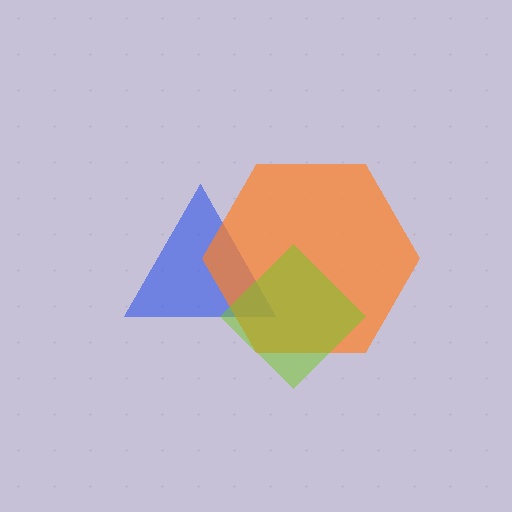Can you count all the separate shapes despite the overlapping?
Yes, there are 3 separate shapes.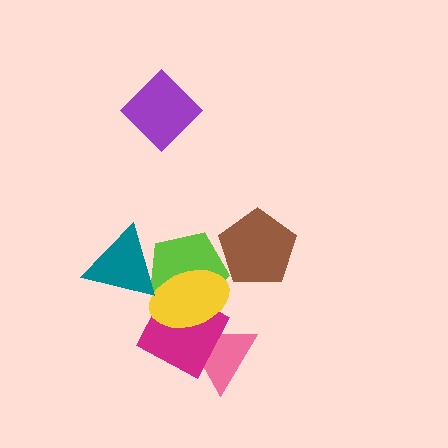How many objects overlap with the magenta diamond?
3 objects overlap with the magenta diamond.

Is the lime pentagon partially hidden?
Yes, it is partially covered by another shape.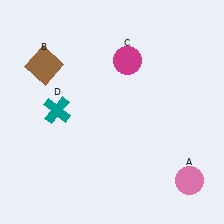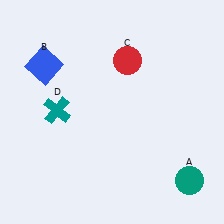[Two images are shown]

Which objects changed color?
A changed from pink to teal. B changed from brown to blue. C changed from magenta to red.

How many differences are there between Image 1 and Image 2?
There are 3 differences between the two images.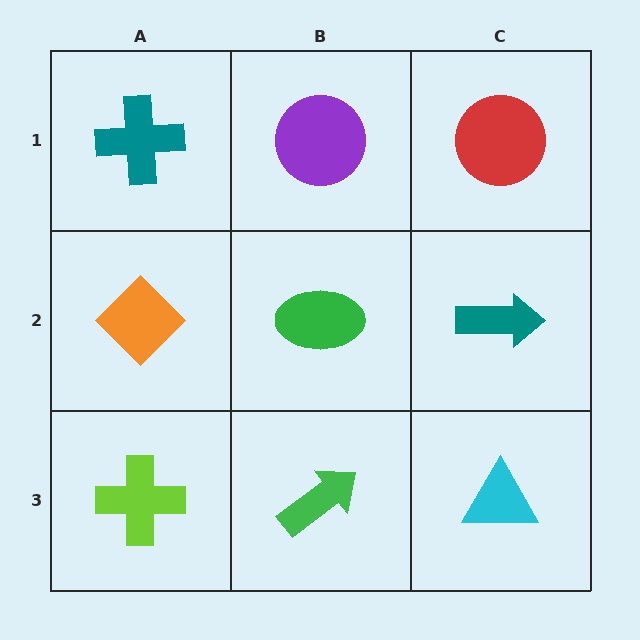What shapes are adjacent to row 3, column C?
A teal arrow (row 2, column C), a green arrow (row 3, column B).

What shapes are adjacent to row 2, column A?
A teal cross (row 1, column A), a lime cross (row 3, column A), a green ellipse (row 2, column B).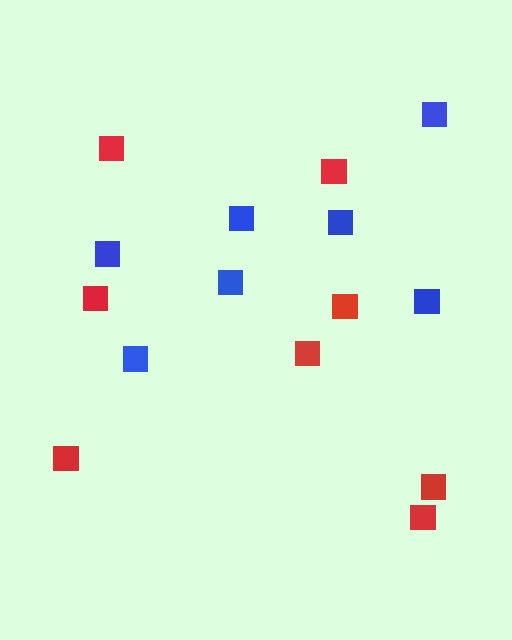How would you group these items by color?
There are 2 groups: one group of red squares (8) and one group of blue squares (7).